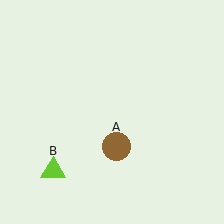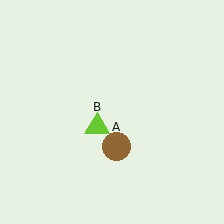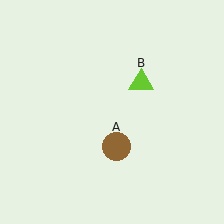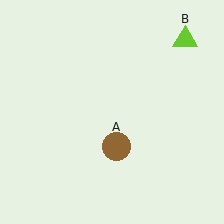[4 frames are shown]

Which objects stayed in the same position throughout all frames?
Brown circle (object A) remained stationary.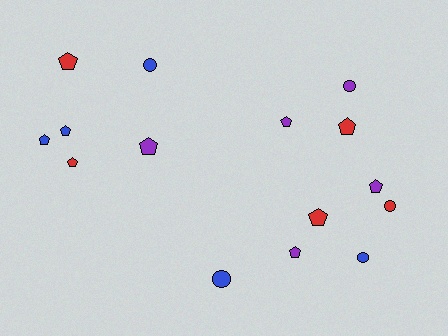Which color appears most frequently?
Blue, with 5 objects.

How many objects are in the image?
There are 15 objects.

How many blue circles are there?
There are 3 blue circles.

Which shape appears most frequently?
Pentagon, with 10 objects.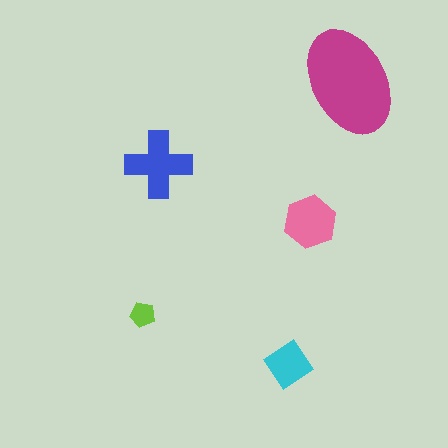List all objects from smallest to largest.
The lime pentagon, the cyan diamond, the pink hexagon, the blue cross, the magenta ellipse.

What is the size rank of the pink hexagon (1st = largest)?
3rd.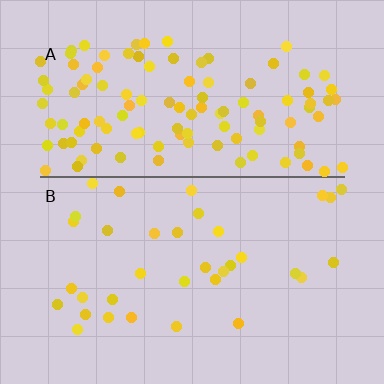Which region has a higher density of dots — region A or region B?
A (the top).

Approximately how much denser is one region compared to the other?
Approximately 3.3× — region A over region B.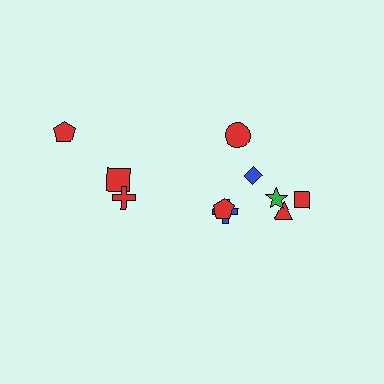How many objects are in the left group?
There are 3 objects.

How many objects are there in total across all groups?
There are 10 objects.